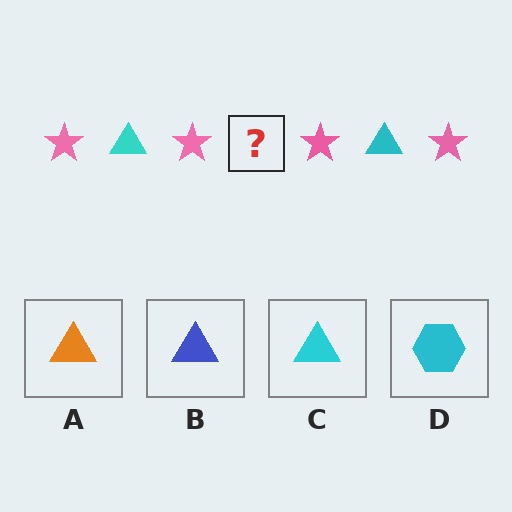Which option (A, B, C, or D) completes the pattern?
C.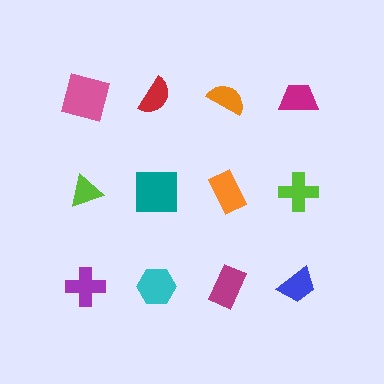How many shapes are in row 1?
4 shapes.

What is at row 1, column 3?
An orange semicircle.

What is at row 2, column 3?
An orange rectangle.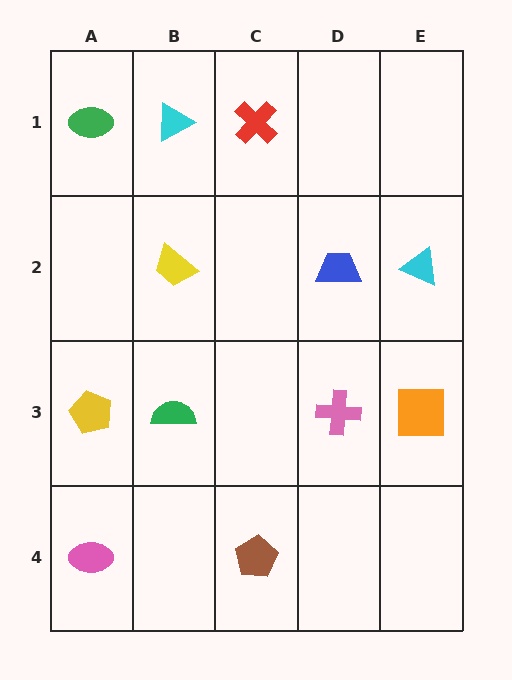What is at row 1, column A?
A green ellipse.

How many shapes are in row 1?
3 shapes.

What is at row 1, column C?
A red cross.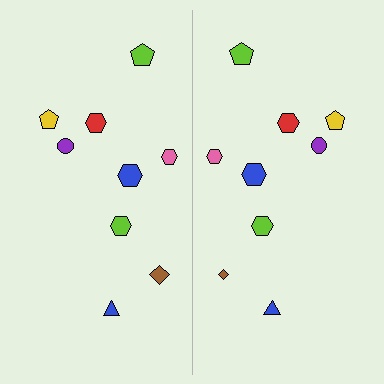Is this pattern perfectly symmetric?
No, the pattern is not perfectly symmetric. The brown diamond on the right side has a different size than its mirror counterpart.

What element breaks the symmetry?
The brown diamond on the right side has a different size than its mirror counterpart.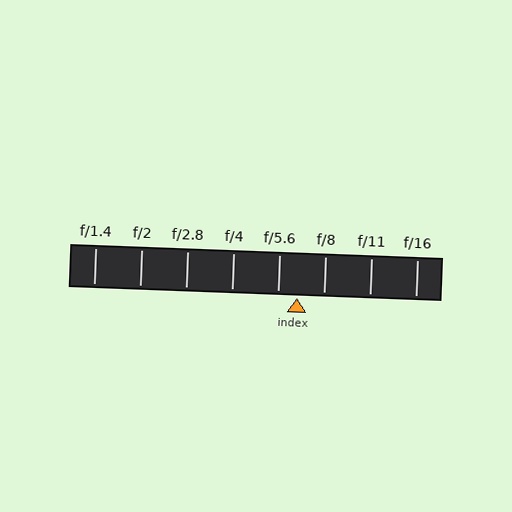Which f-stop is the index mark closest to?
The index mark is closest to f/5.6.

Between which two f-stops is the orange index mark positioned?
The index mark is between f/5.6 and f/8.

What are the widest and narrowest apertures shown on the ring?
The widest aperture shown is f/1.4 and the narrowest is f/16.